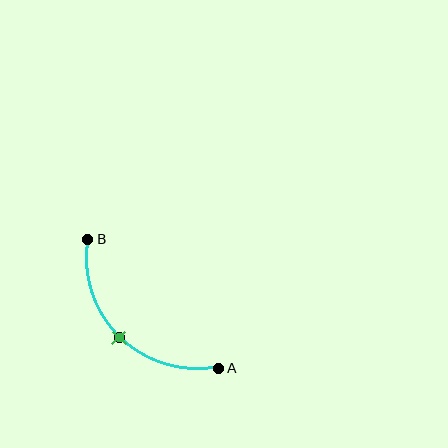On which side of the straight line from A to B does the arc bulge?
The arc bulges below and to the left of the straight line connecting A and B.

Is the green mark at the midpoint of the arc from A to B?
Yes. The green mark lies on the arc at equal arc-length from both A and B — it is the arc midpoint.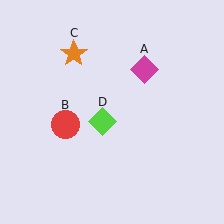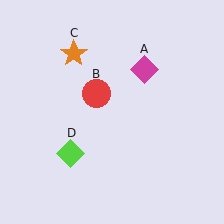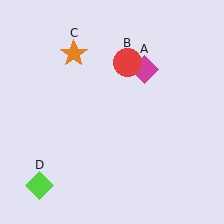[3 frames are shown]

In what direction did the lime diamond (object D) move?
The lime diamond (object D) moved down and to the left.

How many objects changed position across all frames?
2 objects changed position: red circle (object B), lime diamond (object D).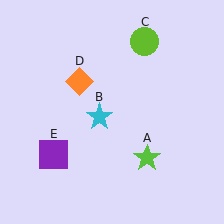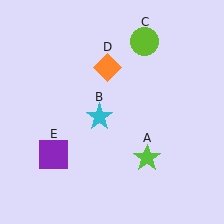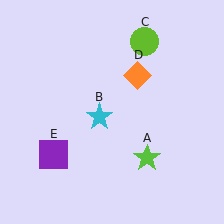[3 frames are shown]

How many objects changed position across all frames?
1 object changed position: orange diamond (object D).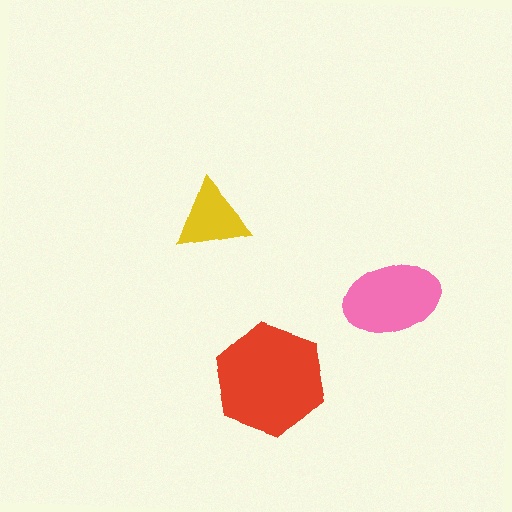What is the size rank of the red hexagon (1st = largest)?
1st.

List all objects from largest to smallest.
The red hexagon, the pink ellipse, the yellow triangle.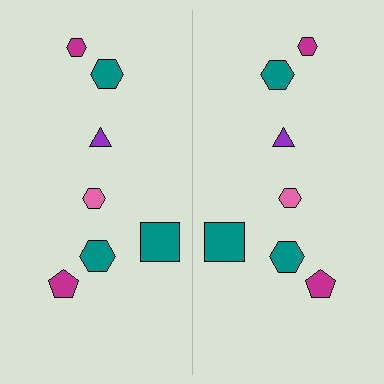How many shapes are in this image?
There are 14 shapes in this image.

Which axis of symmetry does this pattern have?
The pattern has a vertical axis of symmetry running through the center of the image.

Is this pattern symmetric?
Yes, this pattern has bilateral (reflection) symmetry.